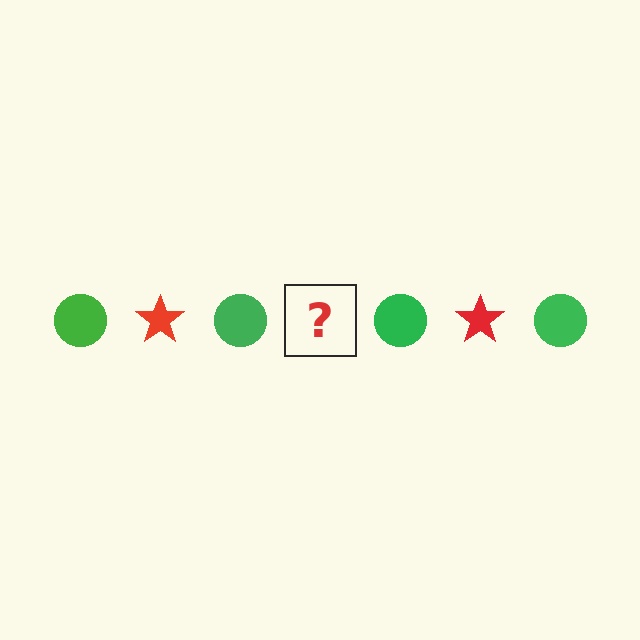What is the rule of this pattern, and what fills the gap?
The rule is that the pattern alternates between green circle and red star. The gap should be filled with a red star.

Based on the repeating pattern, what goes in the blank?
The blank should be a red star.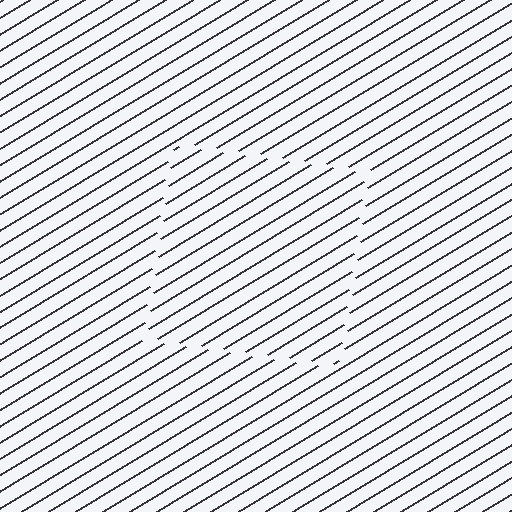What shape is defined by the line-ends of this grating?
An illusory square. The interior of the shape contains the same grating, shifted by half a period — the contour is defined by the phase discontinuity where line-ends from the inner and outer gratings abut.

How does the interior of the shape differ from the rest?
The interior of the shape contains the same grating, shifted by half a period — the contour is defined by the phase discontinuity where line-ends from the inner and outer gratings abut.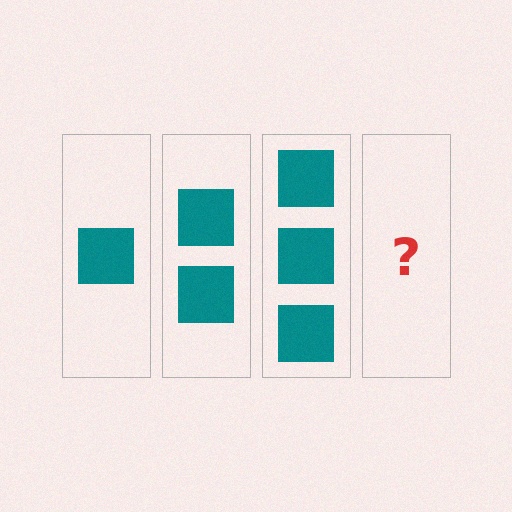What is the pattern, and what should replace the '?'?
The pattern is that each step adds one more square. The '?' should be 4 squares.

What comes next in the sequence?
The next element should be 4 squares.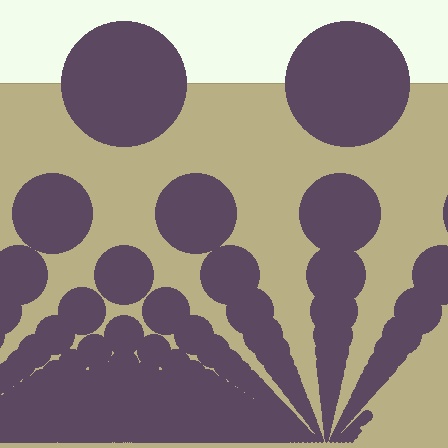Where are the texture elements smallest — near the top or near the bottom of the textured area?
Near the bottom.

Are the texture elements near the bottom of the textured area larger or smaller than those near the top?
Smaller. The gradient is inverted — elements near the bottom are smaller and denser.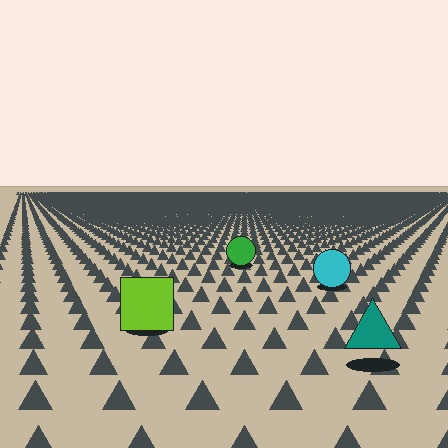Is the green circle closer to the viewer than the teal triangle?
No. The teal triangle is closer — you can tell from the texture gradient: the ground texture is coarser near it.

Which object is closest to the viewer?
The teal triangle is closest. The texture marks near it are larger and more spread out.